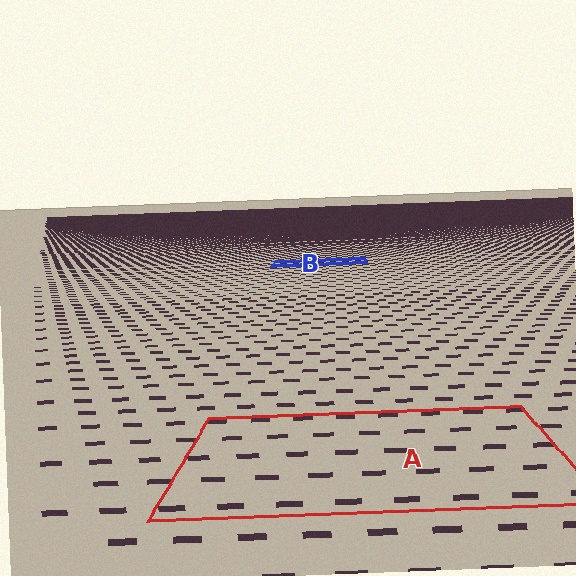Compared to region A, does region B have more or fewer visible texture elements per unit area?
Region B has more texture elements per unit area — they are packed more densely because it is farther away.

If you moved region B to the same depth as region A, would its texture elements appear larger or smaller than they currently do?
They would appear larger. At a closer depth, the same texture elements are projected at a bigger on-screen size.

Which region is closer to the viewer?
Region A is closer. The texture elements there are larger and more spread out.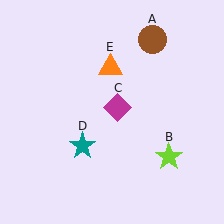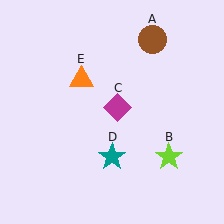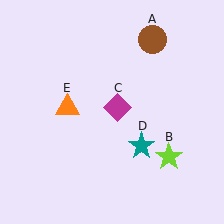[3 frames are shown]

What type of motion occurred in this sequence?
The teal star (object D), orange triangle (object E) rotated counterclockwise around the center of the scene.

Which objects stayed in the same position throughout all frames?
Brown circle (object A) and lime star (object B) and magenta diamond (object C) remained stationary.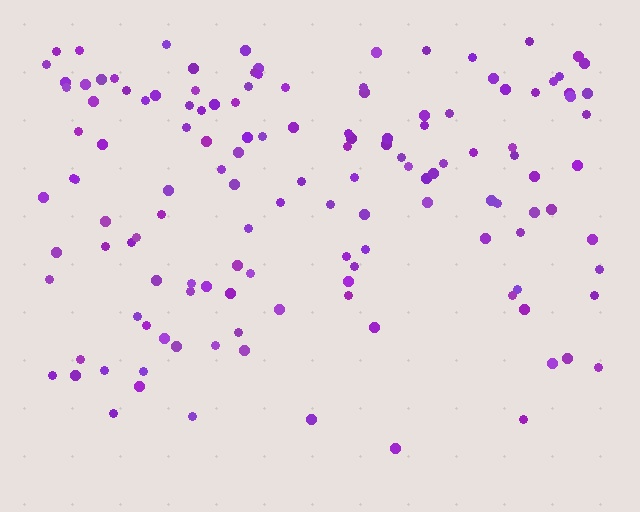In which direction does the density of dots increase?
From bottom to top, with the top side densest.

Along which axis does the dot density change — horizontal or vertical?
Vertical.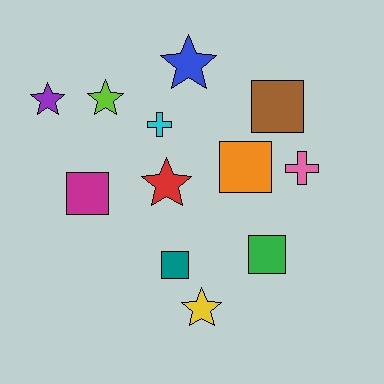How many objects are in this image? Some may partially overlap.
There are 12 objects.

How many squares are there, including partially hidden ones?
There are 5 squares.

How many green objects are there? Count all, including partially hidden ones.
There is 1 green object.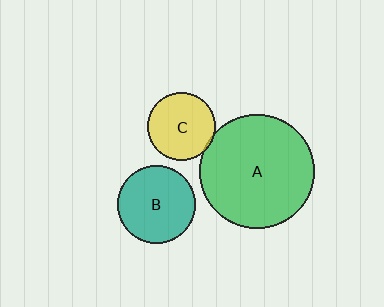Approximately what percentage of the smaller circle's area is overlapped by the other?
Approximately 5%.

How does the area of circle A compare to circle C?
Approximately 2.8 times.